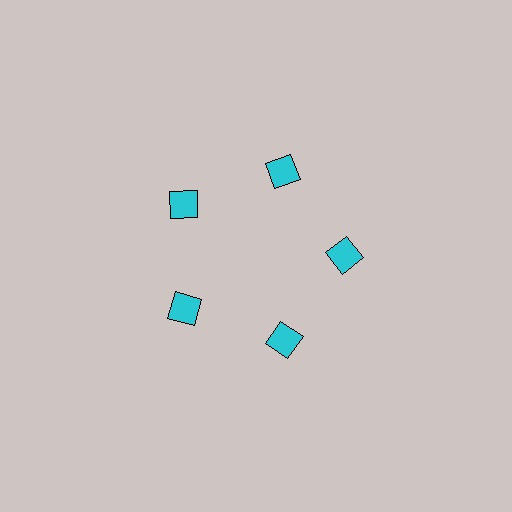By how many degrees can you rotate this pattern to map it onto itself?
The pattern maps onto itself every 72 degrees of rotation.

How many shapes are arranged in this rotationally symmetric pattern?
There are 5 shapes, arranged in 5 groups of 1.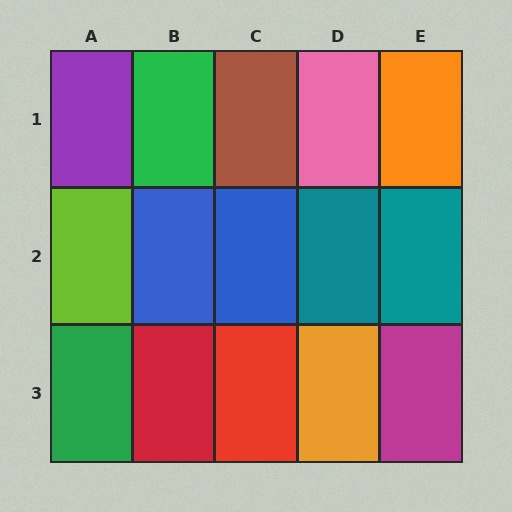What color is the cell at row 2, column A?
Lime.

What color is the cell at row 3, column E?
Magenta.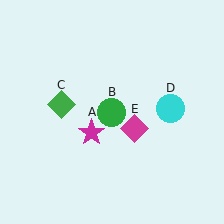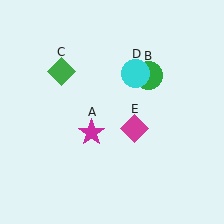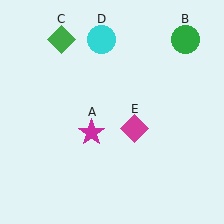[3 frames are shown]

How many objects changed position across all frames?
3 objects changed position: green circle (object B), green diamond (object C), cyan circle (object D).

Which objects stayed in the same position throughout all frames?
Magenta star (object A) and magenta diamond (object E) remained stationary.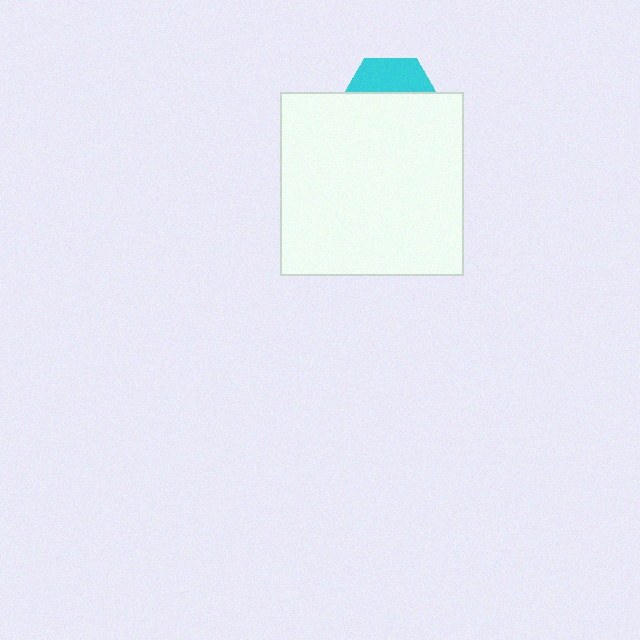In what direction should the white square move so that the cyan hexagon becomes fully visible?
The white square should move down. That is the shortest direction to clear the overlap and leave the cyan hexagon fully visible.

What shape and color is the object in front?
The object in front is a white square.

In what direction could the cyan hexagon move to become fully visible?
The cyan hexagon could move up. That would shift it out from behind the white square entirely.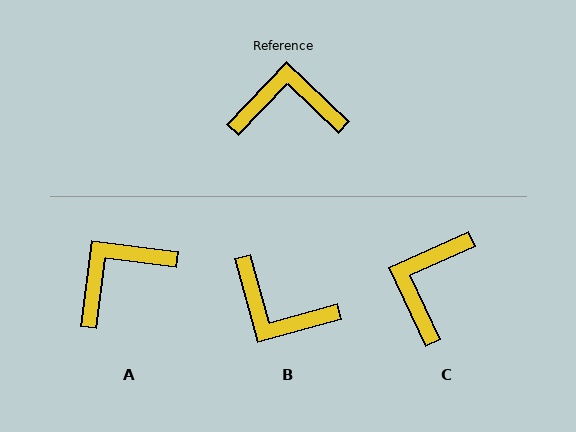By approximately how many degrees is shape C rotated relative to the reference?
Approximately 68 degrees counter-clockwise.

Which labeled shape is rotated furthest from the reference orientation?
B, about 150 degrees away.